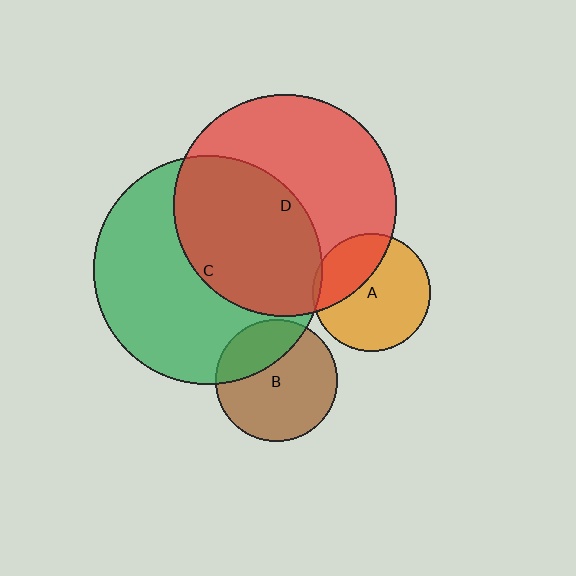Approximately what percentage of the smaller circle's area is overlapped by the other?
Approximately 35%.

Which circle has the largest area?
Circle C (green).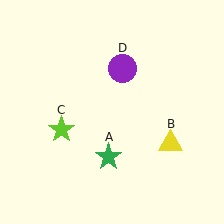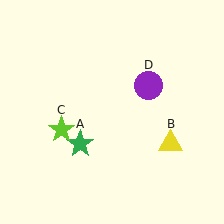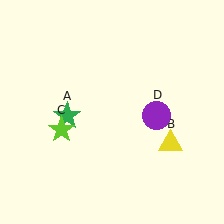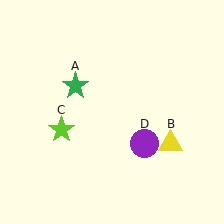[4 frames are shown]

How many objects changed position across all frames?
2 objects changed position: green star (object A), purple circle (object D).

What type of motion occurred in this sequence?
The green star (object A), purple circle (object D) rotated clockwise around the center of the scene.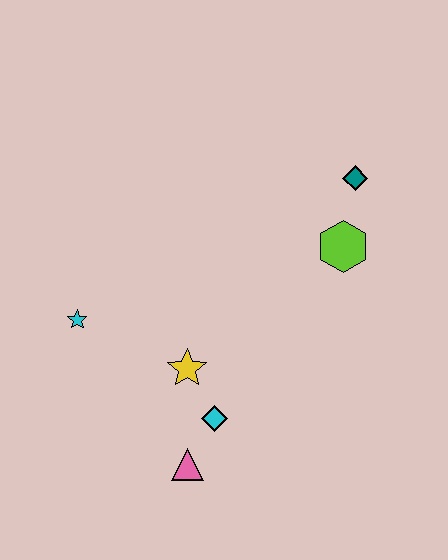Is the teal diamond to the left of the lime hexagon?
No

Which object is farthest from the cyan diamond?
The teal diamond is farthest from the cyan diamond.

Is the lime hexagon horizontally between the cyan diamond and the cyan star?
No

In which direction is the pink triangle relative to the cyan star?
The pink triangle is below the cyan star.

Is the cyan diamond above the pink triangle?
Yes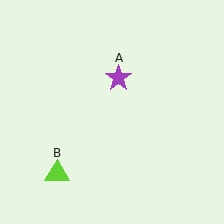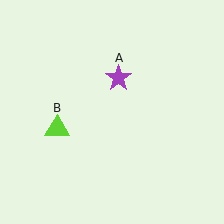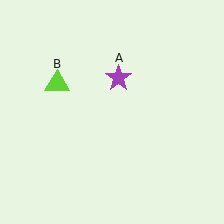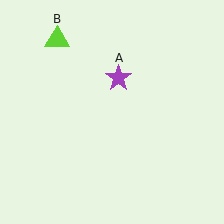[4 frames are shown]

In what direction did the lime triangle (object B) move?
The lime triangle (object B) moved up.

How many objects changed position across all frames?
1 object changed position: lime triangle (object B).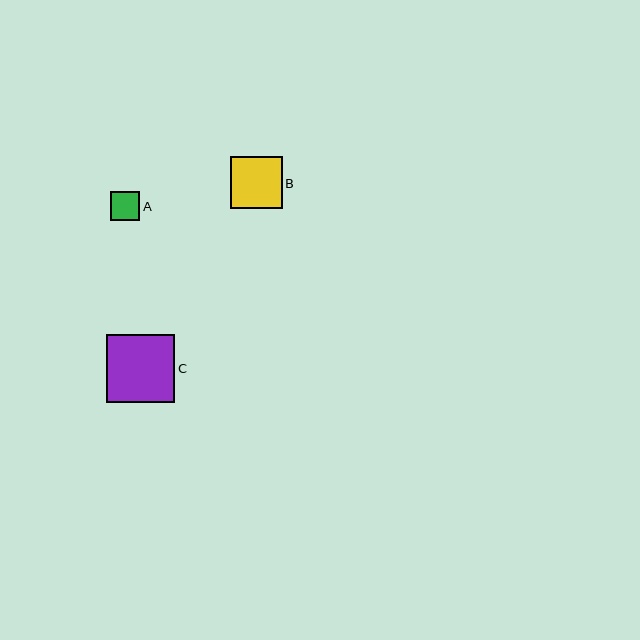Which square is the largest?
Square C is the largest with a size of approximately 68 pixels.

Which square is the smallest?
Square A is the smallest with a size of approximately 29 pixels.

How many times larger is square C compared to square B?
Square C is approximately 1.3 times the size of square B.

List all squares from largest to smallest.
From largest to smallest: C, B, A.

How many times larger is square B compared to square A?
Square B is approximately 1.8 times the size of square A.